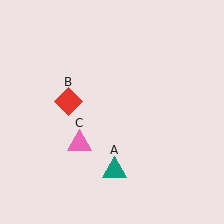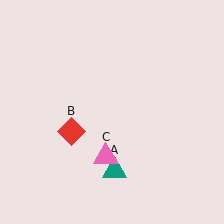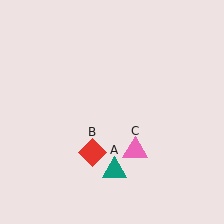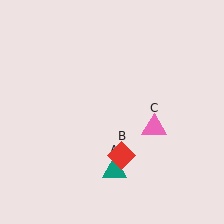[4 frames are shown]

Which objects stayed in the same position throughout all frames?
Teal triangle (object A) remained stationary.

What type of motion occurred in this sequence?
The red diamond (object B), pink triangle (object C) rotated counterclockwise around the center of the scene.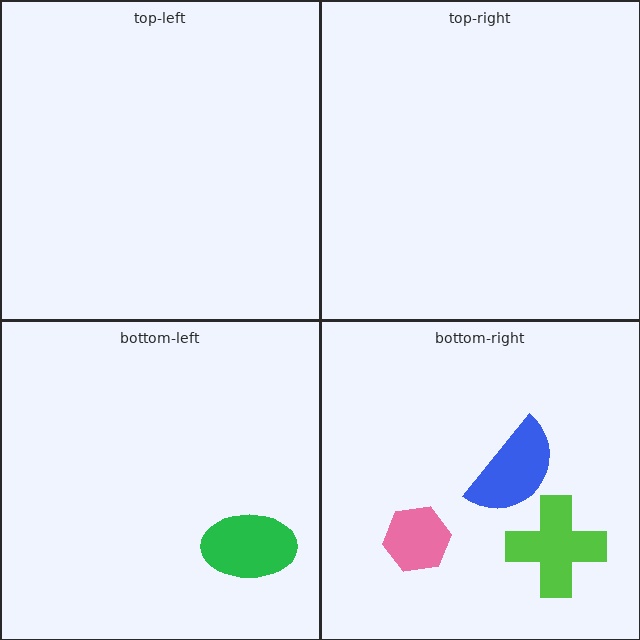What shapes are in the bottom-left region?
The green ellipse.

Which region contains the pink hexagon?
The bottom-right region.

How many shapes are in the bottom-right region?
3.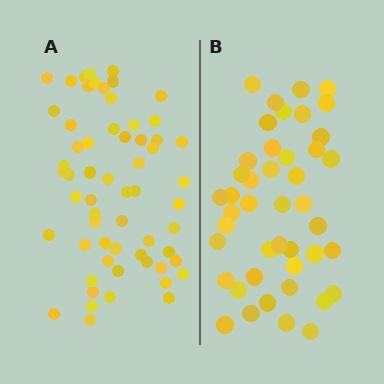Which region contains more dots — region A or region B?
Region A (the left region) has more dots.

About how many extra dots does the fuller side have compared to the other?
Region A has approximately 15 more dots than region B.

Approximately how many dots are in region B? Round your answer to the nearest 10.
About 40 dots. (The exact count is 44, which rounds to 40.)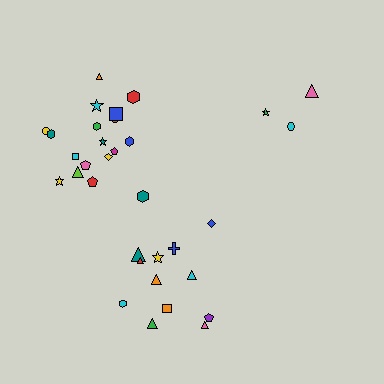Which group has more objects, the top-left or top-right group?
The top-left group.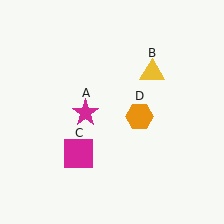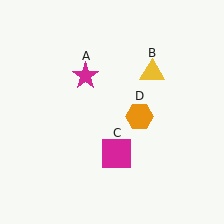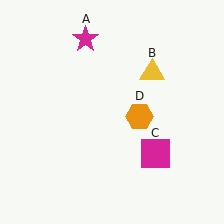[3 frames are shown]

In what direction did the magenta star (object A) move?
The magenta star (object A) moved up.